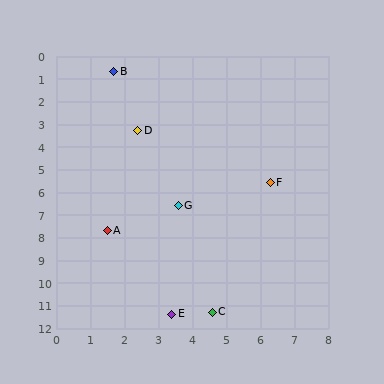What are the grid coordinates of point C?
Point C is at approximately (4.6, 11.3).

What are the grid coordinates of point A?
Point A is at approximately (1.5, 7.7).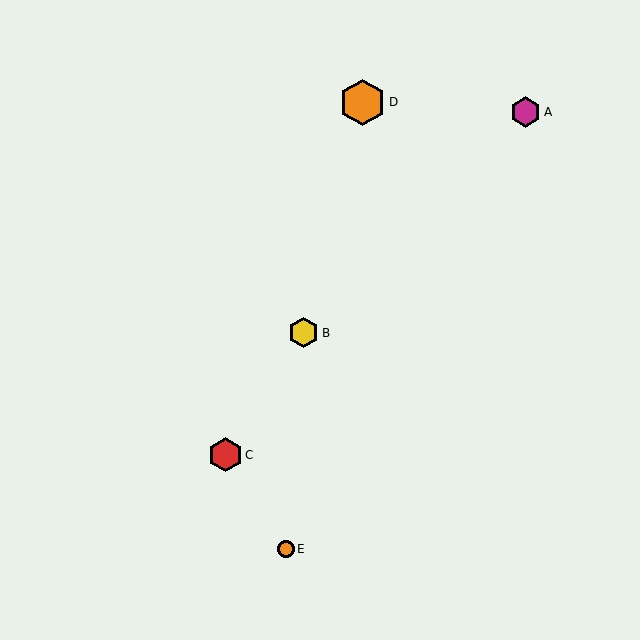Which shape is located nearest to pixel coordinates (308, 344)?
The yellow hexagon (labeled B) at (303, 333) is nearest to that location.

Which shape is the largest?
The orange hexagon (labeled D) is the largest.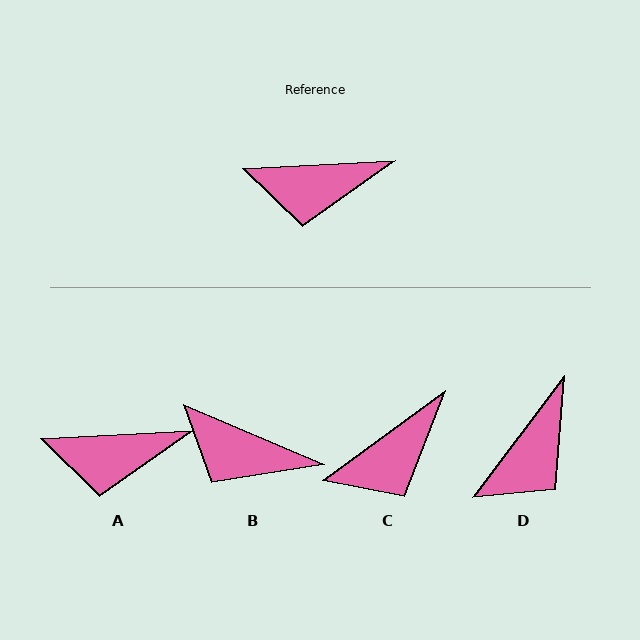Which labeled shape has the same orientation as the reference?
A.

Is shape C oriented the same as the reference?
No, it is off by about 34 degrees.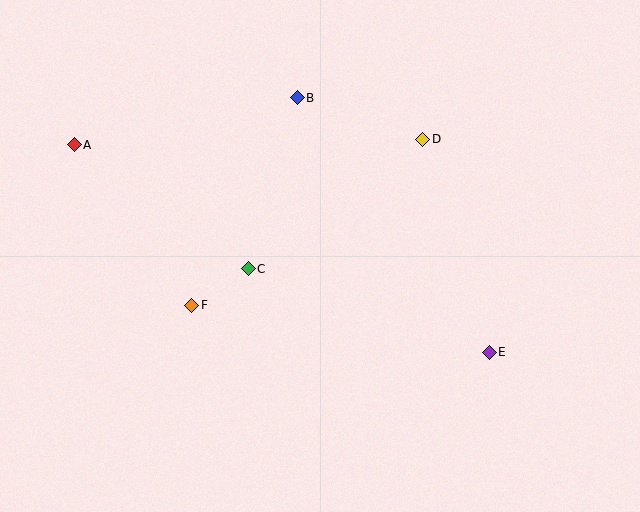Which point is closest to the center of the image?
Point C at (248, 269) is closest to the center.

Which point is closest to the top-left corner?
Point A is closest to the top-left corner.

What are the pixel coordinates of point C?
Point C is at (248, 269).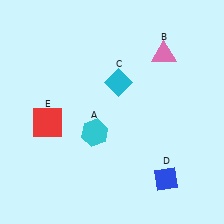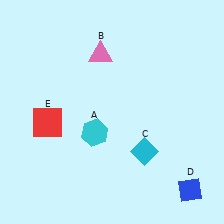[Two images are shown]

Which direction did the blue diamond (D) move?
The blue diamond (D) moved right.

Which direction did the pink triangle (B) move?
The pink triangle (B) moved left.